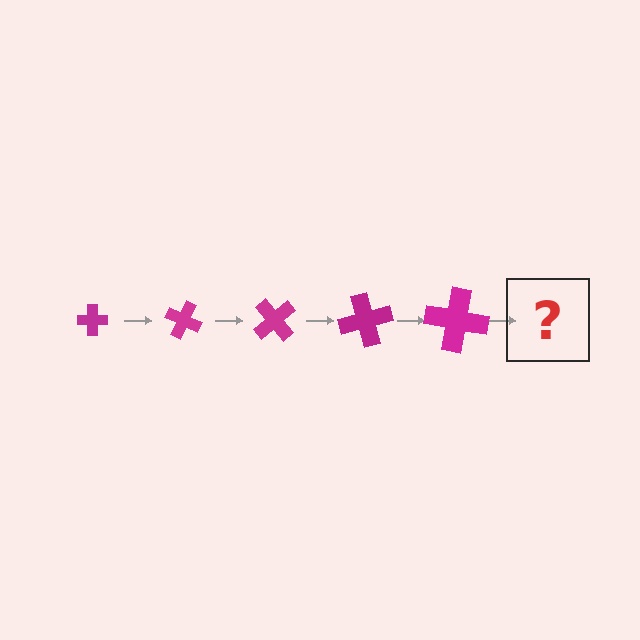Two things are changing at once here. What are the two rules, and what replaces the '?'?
The two rules are that the cross grows larger each step and it rotates 25 degrees each step. The '?' should be a cross, larger than the previous one and rotated 125 degrees from the start.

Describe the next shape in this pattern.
It should be a cross, larger than the previous one and rotated 125 degrees from the start.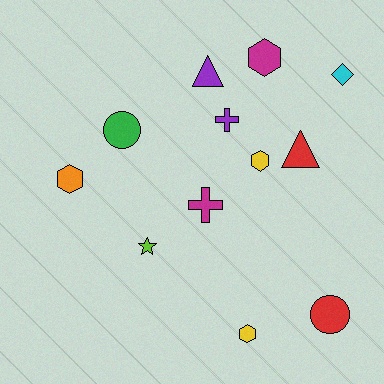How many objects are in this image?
There are 12 objects.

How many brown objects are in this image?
There are no brown objects.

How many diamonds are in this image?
There is 1 diamond.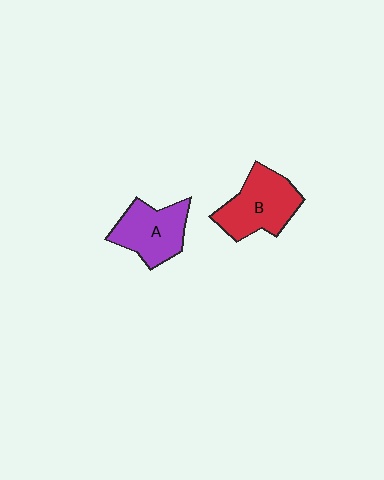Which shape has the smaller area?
Shape A (purple).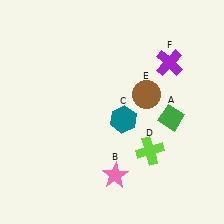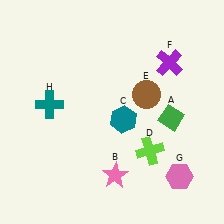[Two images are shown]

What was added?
A pink hexagon (G), a teal cross (H) were added in Image 2.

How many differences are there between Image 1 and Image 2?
There are 2 differences between the two images.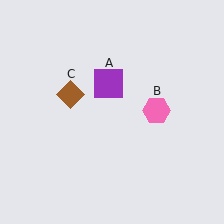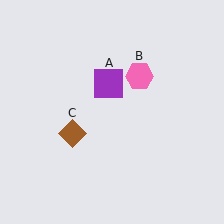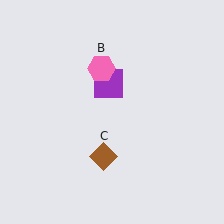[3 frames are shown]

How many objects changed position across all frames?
2 objects changed position: pink hexagon (object B), brown diamond (object C).